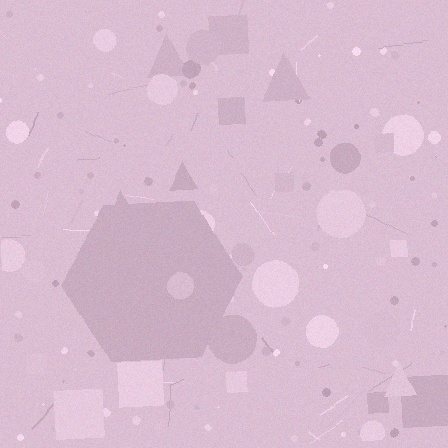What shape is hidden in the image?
A hexagon is hidden in the image.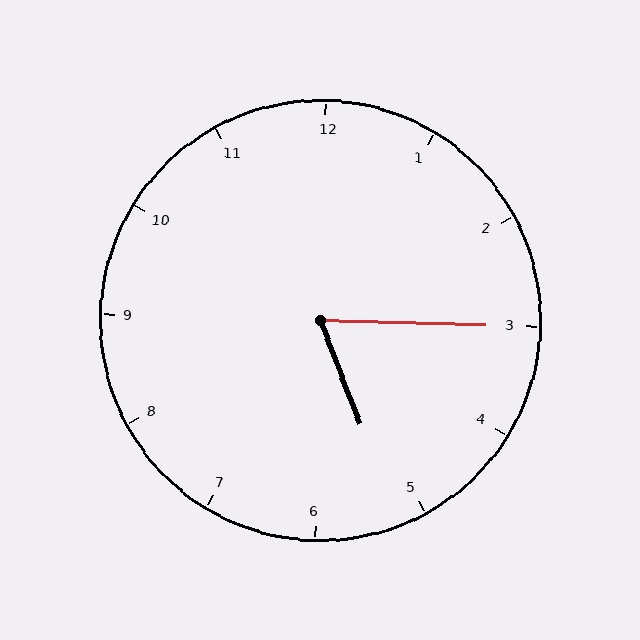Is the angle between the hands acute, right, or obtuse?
It is acute.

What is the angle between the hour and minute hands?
Approximately 68 degrees.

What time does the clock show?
5:15.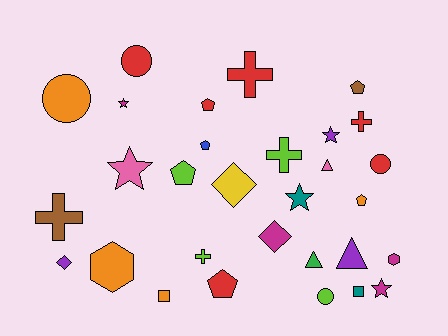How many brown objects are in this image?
There are 2 brown objects.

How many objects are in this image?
There are 30 objects.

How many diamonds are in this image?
There are 3 diamonds.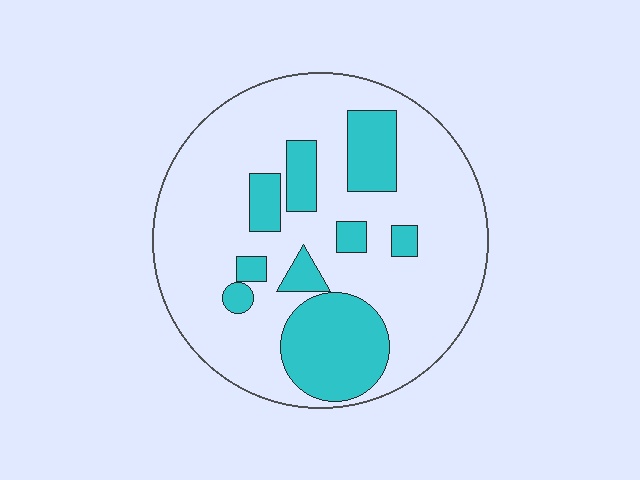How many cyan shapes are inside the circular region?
9.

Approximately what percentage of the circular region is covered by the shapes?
Approximately 25%.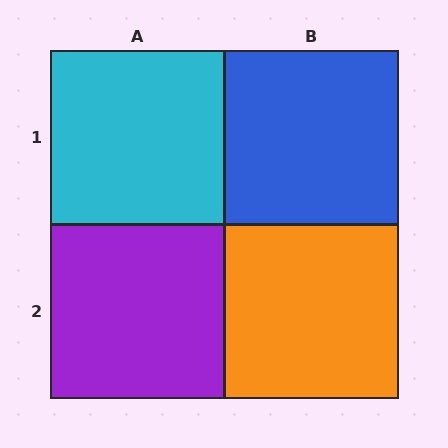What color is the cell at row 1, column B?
Blue.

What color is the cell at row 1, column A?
Cyan.